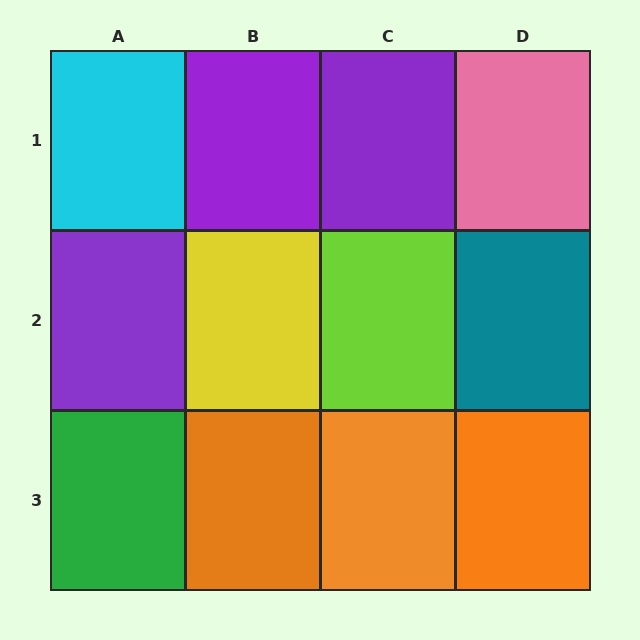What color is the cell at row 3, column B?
Orange.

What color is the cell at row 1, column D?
Pink.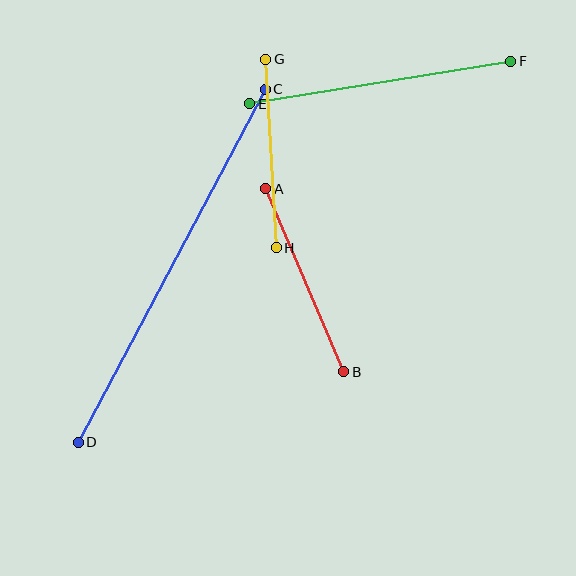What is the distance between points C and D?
The distance is approximately 400 pixels.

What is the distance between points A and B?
The distance is approximately 199 pixels.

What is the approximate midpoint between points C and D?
The midpoint is at approximately (172, 266) pixels.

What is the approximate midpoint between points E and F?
The midpoint is at approximately (380, 82) pixels.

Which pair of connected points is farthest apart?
Points C and D are farthest apart.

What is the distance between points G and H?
The distance is approximately 189 pixels.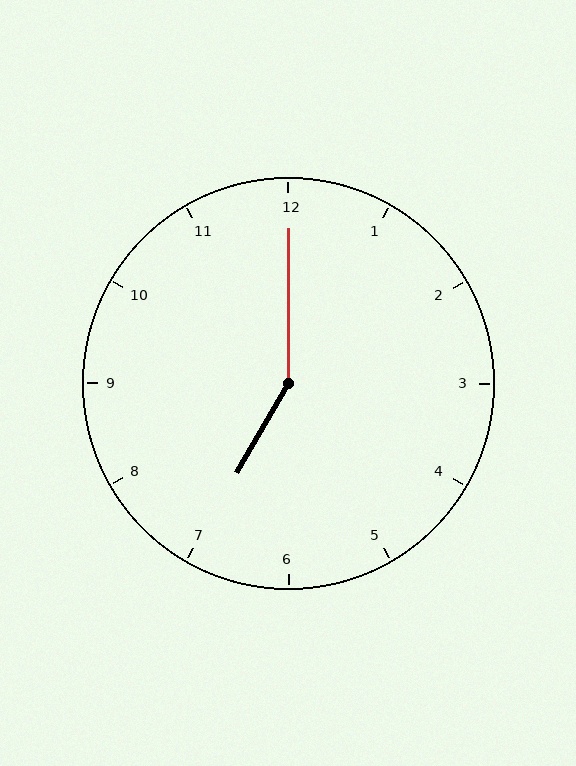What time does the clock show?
7:00.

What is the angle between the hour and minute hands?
Approximately 150 degrees.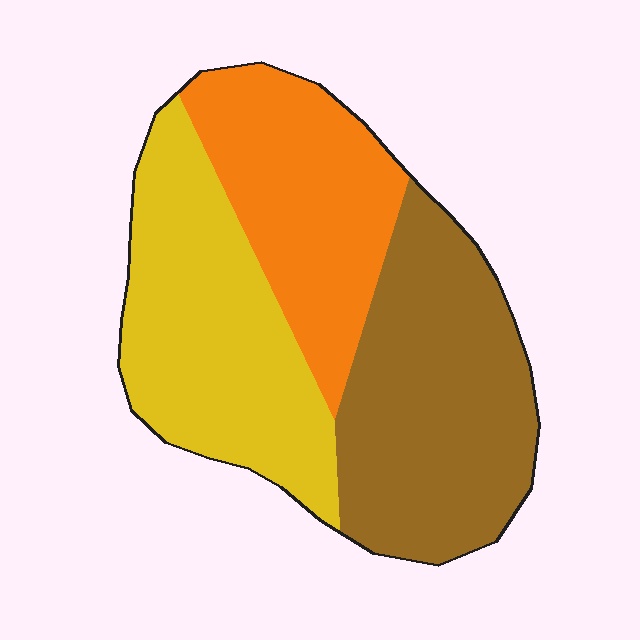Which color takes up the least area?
Orange, at roughly 30%.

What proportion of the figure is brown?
Brown covers roughly 35% of the figure.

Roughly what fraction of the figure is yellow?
Yellow covers about 35% of the figure.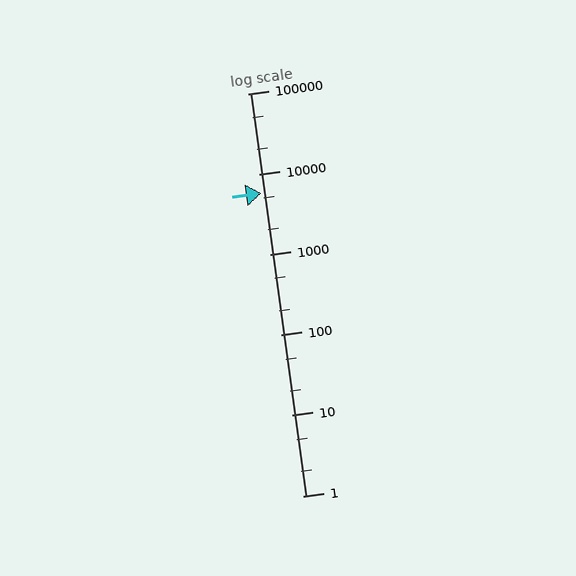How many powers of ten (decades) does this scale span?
The scale spans 5 decades, from 1 to 100000.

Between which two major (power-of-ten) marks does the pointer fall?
The pointer is between 1000 and 10000.